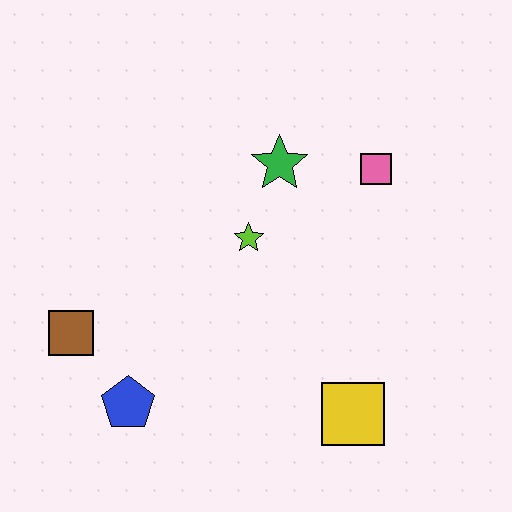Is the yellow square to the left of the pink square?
Yes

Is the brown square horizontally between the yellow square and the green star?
No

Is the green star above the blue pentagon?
Yes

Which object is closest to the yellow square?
The lime star is closest to the yellow square.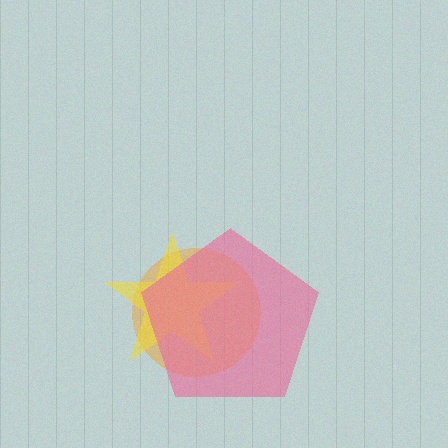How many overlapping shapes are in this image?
There are 3 overlapping shapes in the image.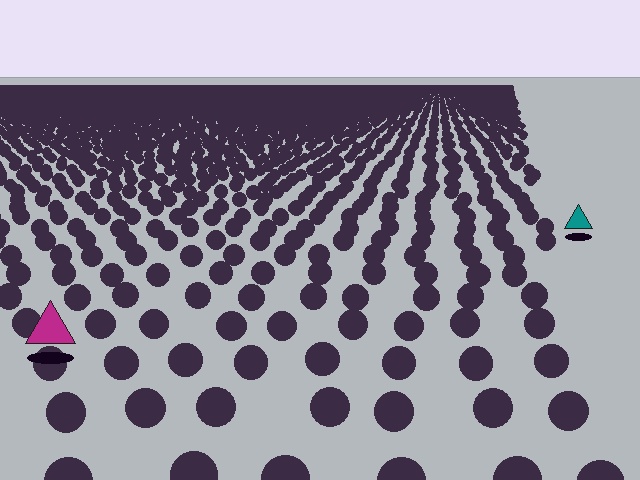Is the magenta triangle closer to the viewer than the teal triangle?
Yes. The magenta triangle is closer — you can tell from the texture gradient: the ground texture is coarser near it.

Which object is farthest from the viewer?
The teal triangle is farthest from the viewer. It appears smaller and the ground texture around it is denser.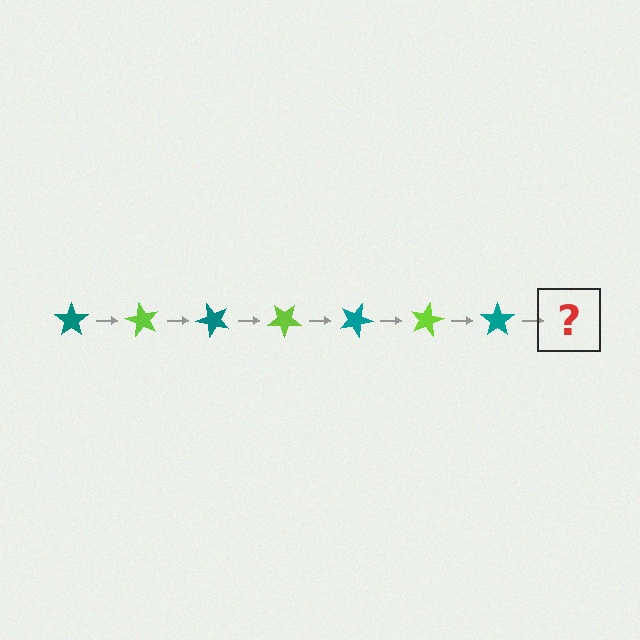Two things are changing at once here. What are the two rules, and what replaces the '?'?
The two rules are that it rotates 60 degrees each step and the color cycles through teal and lime. The '?' should be a lime star, rotated 420 degrees from the start.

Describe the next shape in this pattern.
It should be a lime star, rotated 420 degrees from the start.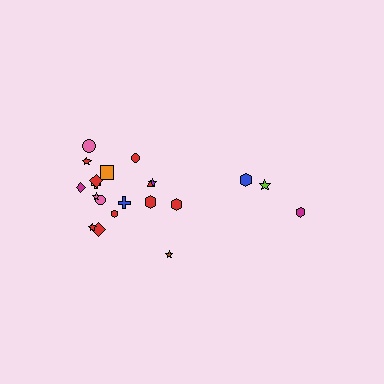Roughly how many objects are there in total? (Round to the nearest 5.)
Roughly 20 objects in total.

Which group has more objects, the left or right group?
The left group.